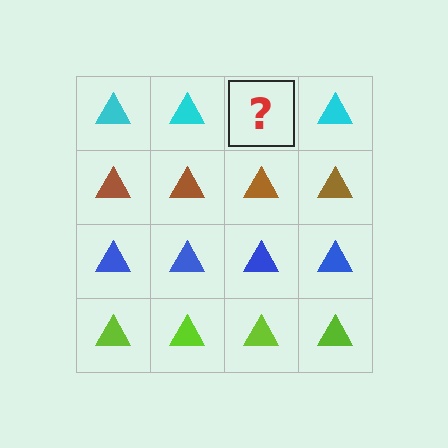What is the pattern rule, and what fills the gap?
The rule is that each row has a consistent color. The gap should be filled with a cyan triangle.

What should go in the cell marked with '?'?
The missing cell should contain a cyan triangle.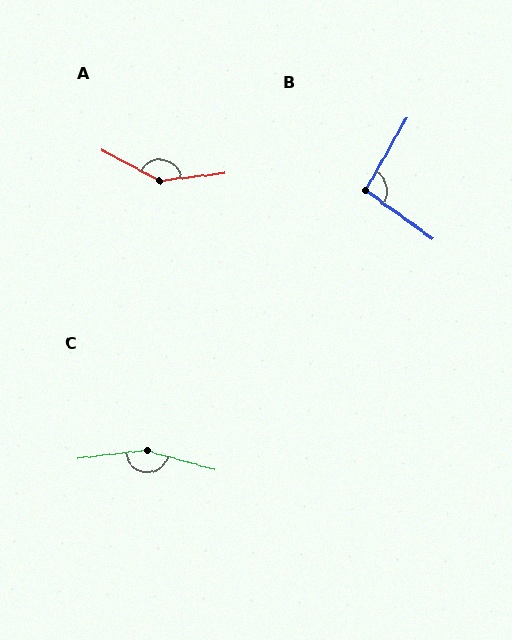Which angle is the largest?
C, at approximately 157 degrees.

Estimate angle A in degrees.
Approximately 145 degrees.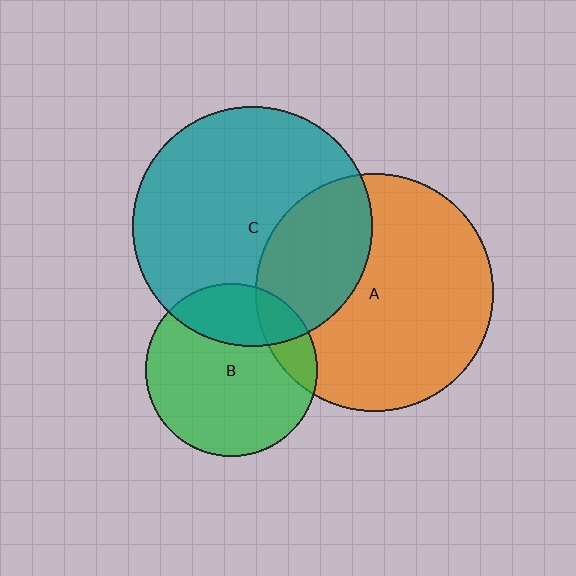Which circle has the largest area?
Circle C (teal).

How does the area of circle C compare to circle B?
Approximately 1.9 times.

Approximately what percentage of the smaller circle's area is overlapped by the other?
Approximately 25%.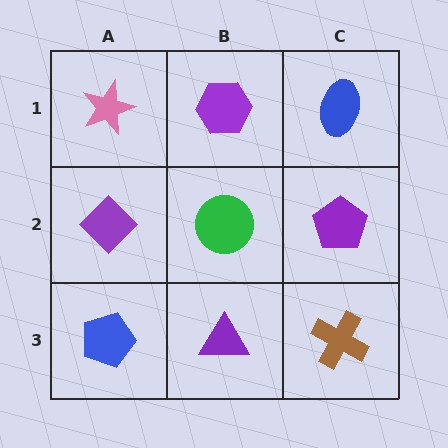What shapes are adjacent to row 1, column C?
A purple pentagon (row 2, column C), a purple hexagon (row 1, column B).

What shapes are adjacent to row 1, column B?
A green circle (row 2, column B), a pink star (row 1, column A), a blue ellipse (row 1, column C).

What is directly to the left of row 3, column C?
A purple triangle.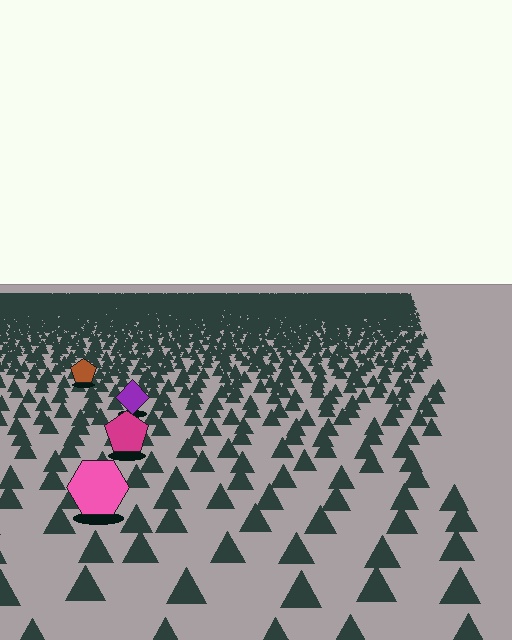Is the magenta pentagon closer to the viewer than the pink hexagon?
No. The pink hexagon is closer — you can tell from the texture gradient: the ground texture is coarser near it.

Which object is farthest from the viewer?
The brown pentagon is farthest from the viewer. It appears smaller and the ground texture around it is denser.